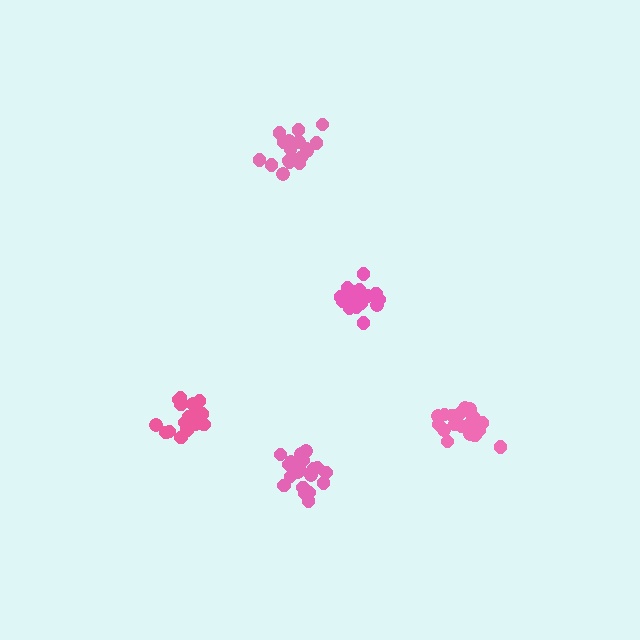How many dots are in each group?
Group 1: 19 dots, Group 2: 19 dots, Group 3: 20 dots, Group 4: 21 dots, Group 5: 19 dots (98 total).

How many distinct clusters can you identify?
There are 5 distinct clusters.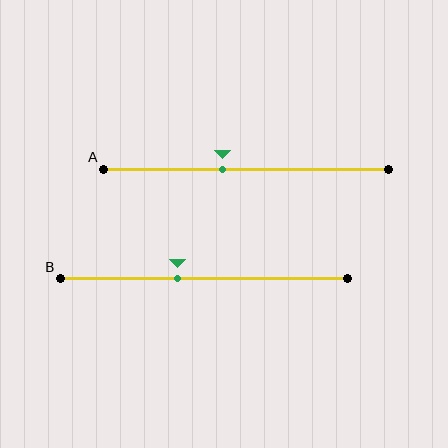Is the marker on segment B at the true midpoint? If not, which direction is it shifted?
No, the marker on segment B is shifted to the left by about 9% of the segment length.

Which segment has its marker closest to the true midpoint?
Segment A has its marker closest to the true midpoint.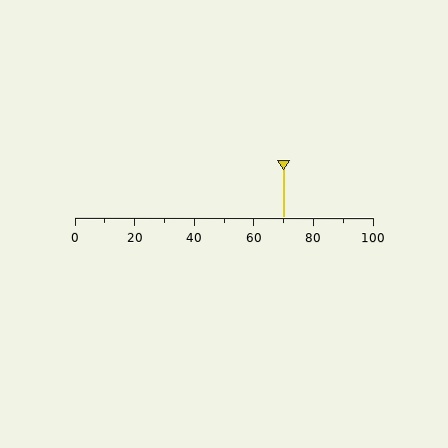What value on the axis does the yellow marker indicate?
The marker indicates approximately 70.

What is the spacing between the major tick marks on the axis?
The major ticks are spaced 20 apart.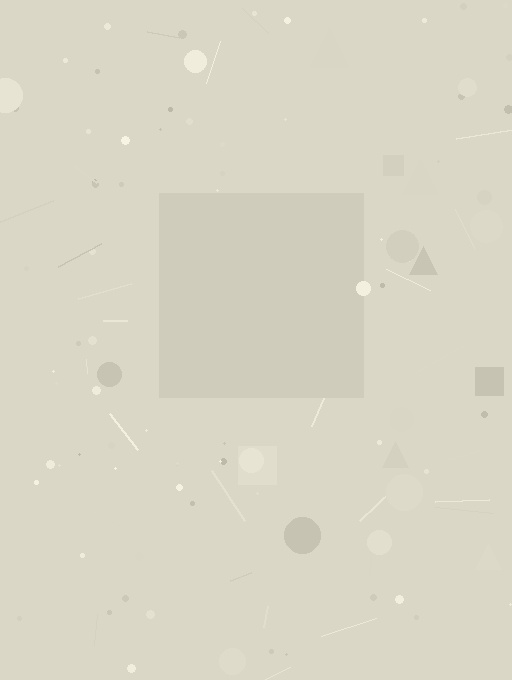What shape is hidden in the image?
A square is hidden in the image.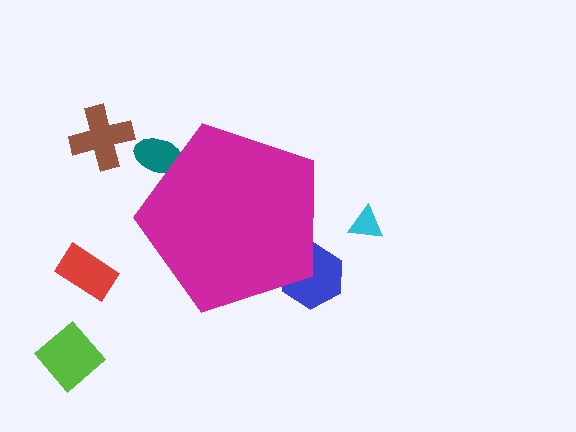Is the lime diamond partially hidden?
No, the lime diamond is fully visible.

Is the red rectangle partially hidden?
No, the red rectangle is fully visible.